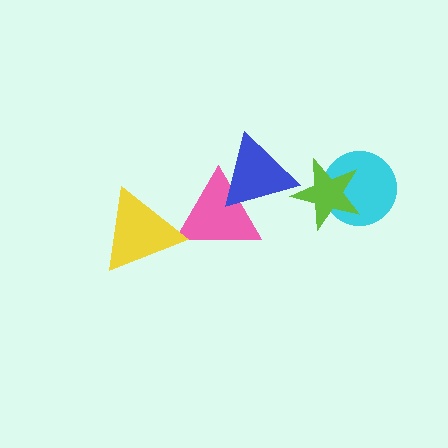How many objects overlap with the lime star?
2 objects overlap with the lime star.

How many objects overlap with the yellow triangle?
1 object overlaps with the yellow triangle.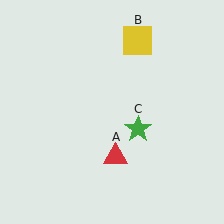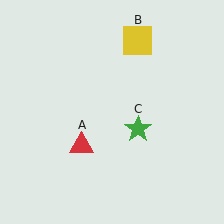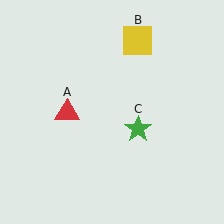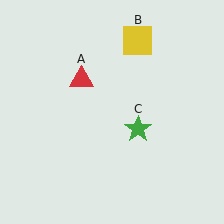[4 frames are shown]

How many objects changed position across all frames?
1 object changed position: red triangle (object A).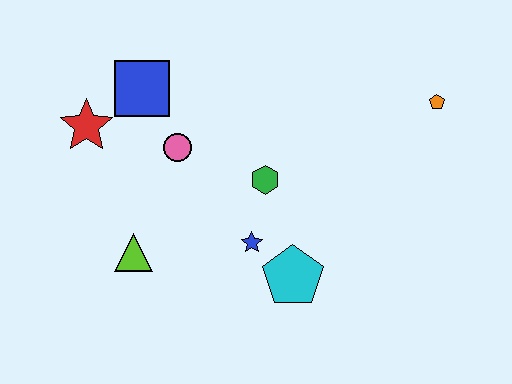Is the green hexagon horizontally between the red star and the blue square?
No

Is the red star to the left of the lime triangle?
Yes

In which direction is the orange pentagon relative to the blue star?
The orange pentagon is to the right of the blue star.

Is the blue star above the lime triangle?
Yes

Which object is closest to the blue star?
The cyan pentagon is closest to the blue star.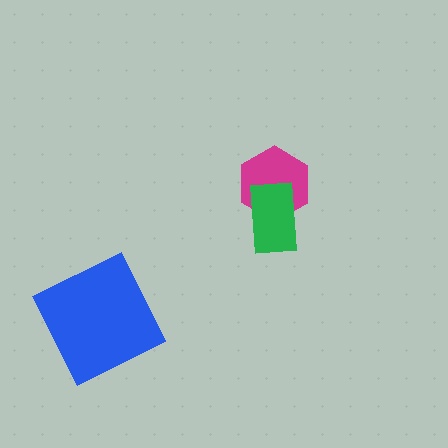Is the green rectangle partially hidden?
No, no other shape covers it.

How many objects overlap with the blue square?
0 objects overlap with the blue square.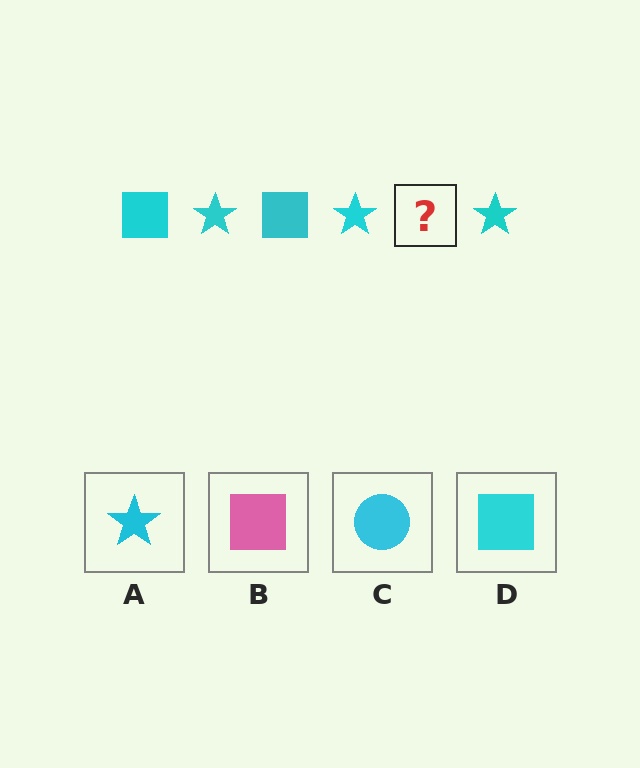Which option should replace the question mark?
Option D.